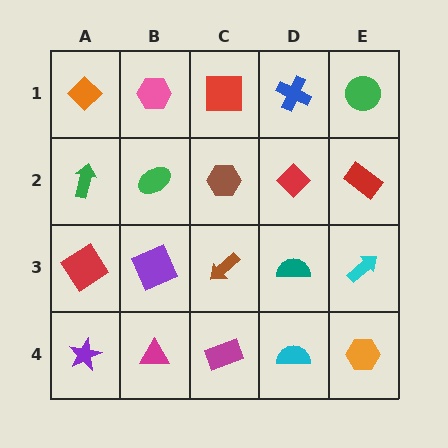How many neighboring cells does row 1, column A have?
2.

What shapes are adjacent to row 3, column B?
A green ellipse (row 2, column B), a magenta triangle (row 4, column B), a red diamond (row 3, column A), a brown arrow (row 3, column C).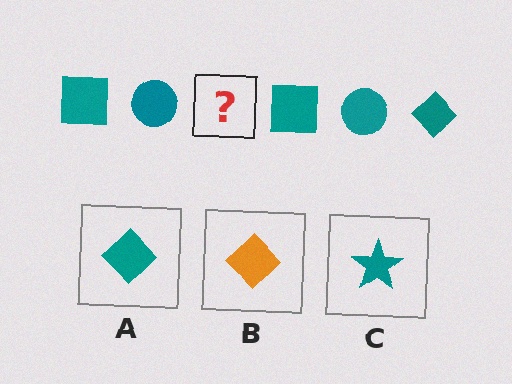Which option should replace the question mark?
Option A.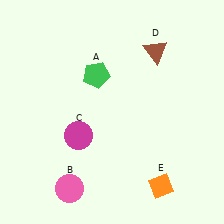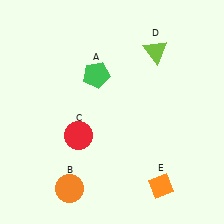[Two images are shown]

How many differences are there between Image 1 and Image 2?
There are 3 differences between the two images.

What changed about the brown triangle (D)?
In Image 1, D is brown. In Image 2, it changed to lime.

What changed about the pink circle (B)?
In Image 1, B is pink. In Image 2, it changed to orange.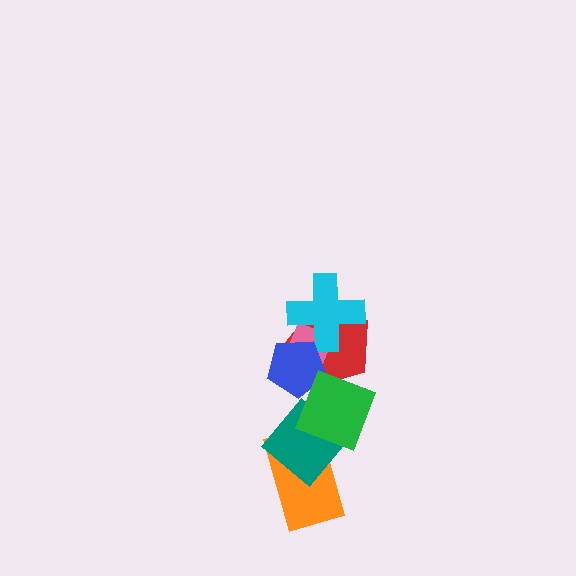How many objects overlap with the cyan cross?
3 objects overlap with the cyan cross.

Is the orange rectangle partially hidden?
Yes, it is partially covered by another shape.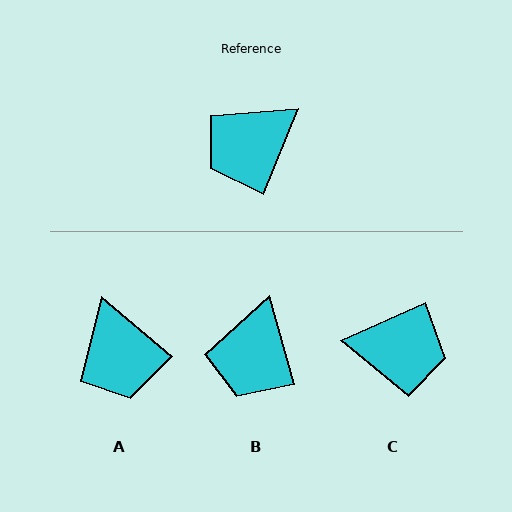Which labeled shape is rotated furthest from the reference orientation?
C, about 136 degrees away.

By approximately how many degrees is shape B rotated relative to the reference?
Approximately 38 degrees counter-clockwise.